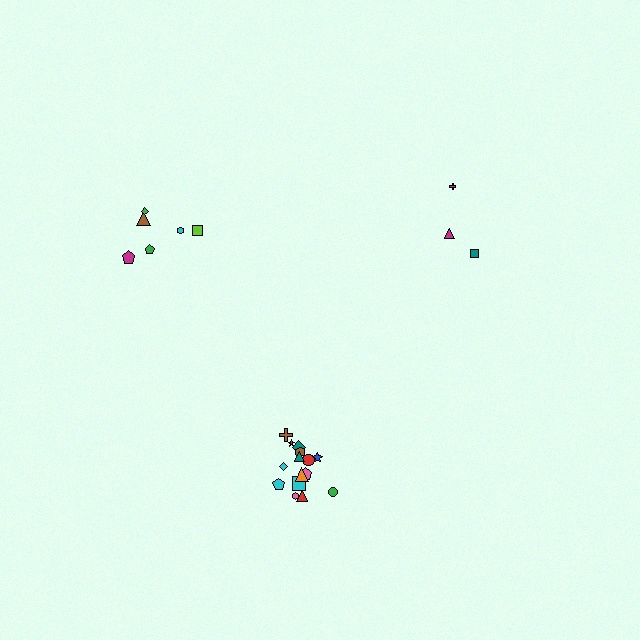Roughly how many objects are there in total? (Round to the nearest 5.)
Roughly 25 objects in total.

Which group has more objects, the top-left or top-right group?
The top-left group.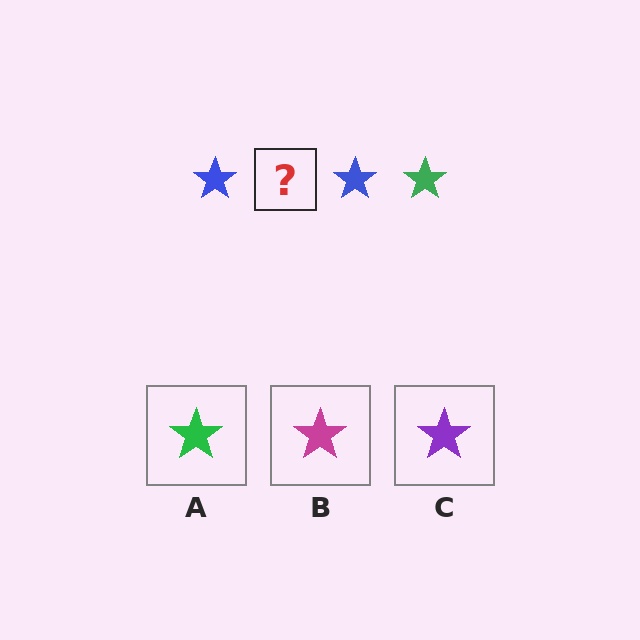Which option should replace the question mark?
Option A.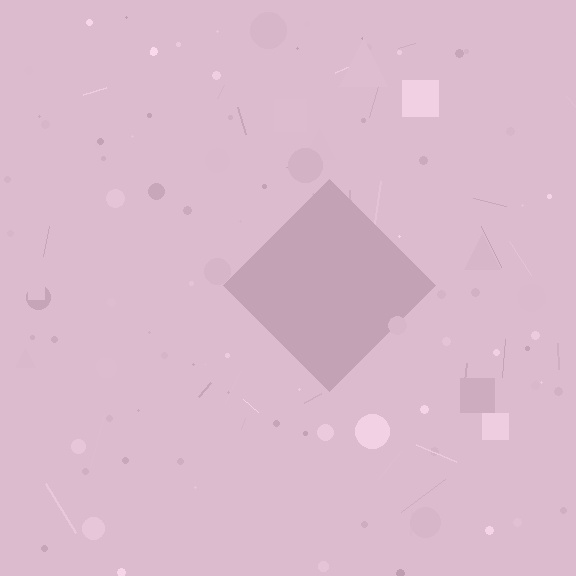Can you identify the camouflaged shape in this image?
The camouflaged shape is a diamond.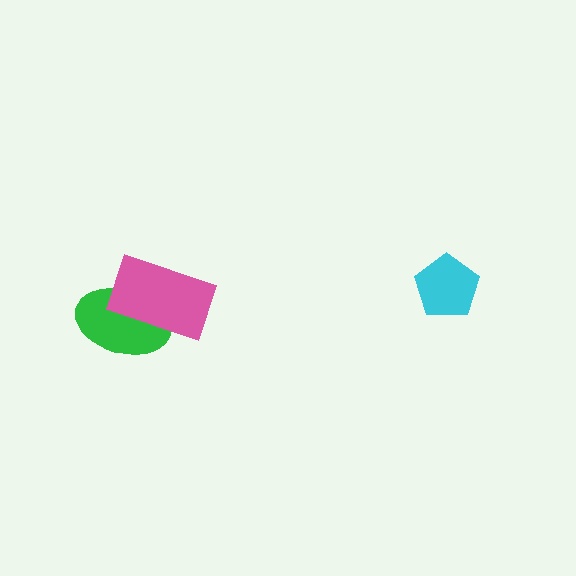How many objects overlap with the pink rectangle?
1 object overlaps with the pink rectangle.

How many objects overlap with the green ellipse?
1 object overlaps with the green ellipse.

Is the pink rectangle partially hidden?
No, no other shape covers it.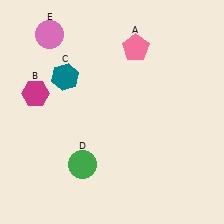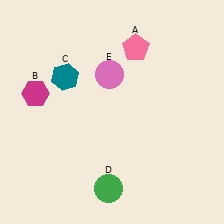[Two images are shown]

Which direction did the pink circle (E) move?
The pink circle (E) moved right.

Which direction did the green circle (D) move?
The green circle (D) moved right.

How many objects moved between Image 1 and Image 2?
2 objects moved between the two images.